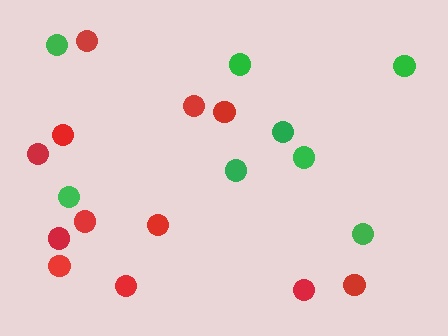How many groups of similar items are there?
There are 2 groups: one group of red circles (12) and one group of green circles (8).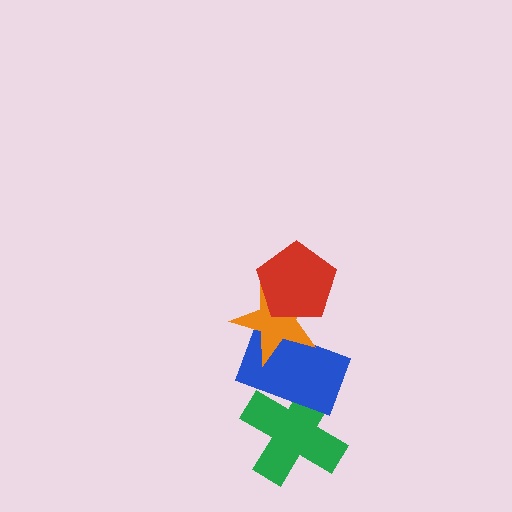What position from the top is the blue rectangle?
The blue rectangle is 3rd from the top.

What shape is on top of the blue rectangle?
The orange star is on top of the blue rectangle.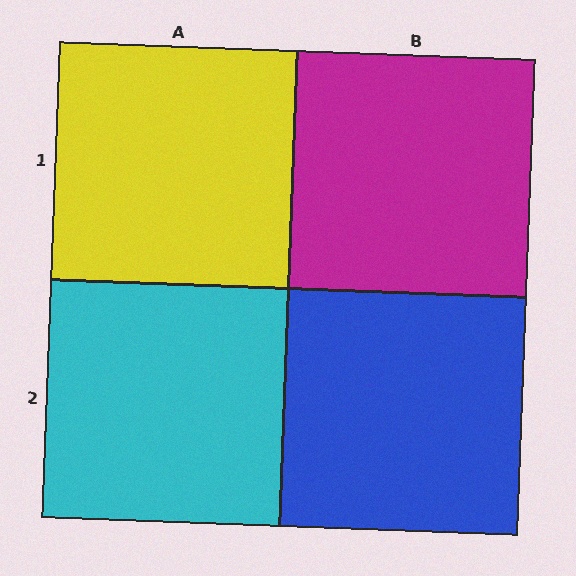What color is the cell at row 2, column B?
Blue.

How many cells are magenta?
1 cell is magenta.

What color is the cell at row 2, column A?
Cyan.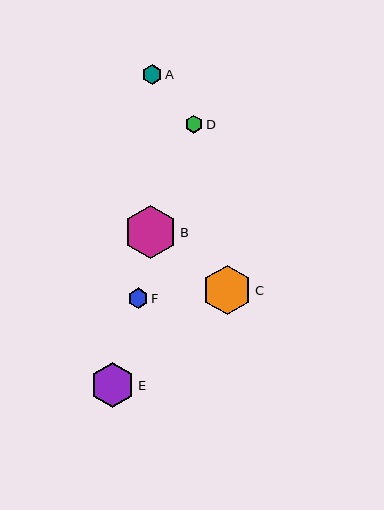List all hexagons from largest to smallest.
From largest to smallest: B, C, E, F, A, D.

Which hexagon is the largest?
Hexagon B is the largest with a size of approximately 54 pixels.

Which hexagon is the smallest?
Hexagon D is the smallest with a size of approximately 18 pixels.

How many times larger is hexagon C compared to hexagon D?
Hexagon C is approximately 2.8 times the size of hexagon D.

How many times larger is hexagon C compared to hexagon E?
Hexagon C is approximately 1.1 times the size of hexagon E.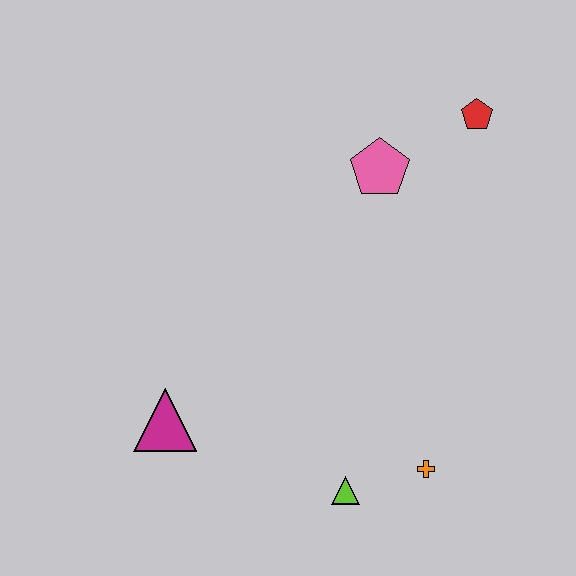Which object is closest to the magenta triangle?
The lime triangle is closest to the magenta triangle.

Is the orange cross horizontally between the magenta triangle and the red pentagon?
Yes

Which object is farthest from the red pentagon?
The magenta triangle is farthest from the red pentagon.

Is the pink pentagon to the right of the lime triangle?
Yes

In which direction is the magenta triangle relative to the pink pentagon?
The magenta triangle is below the pink pentagon.